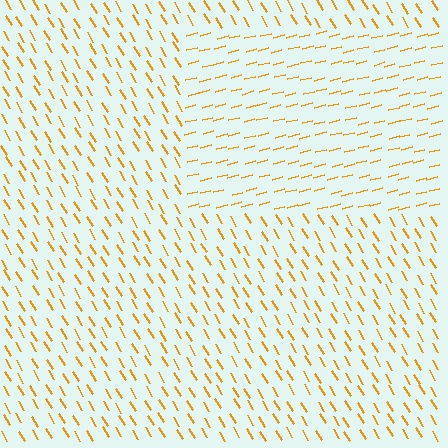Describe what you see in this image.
The image is filled with small orange line segments. A rectangle region in the image has lines oriented differently from the surrounding lines, creating a visible texture boundary.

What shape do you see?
I see a rectangle.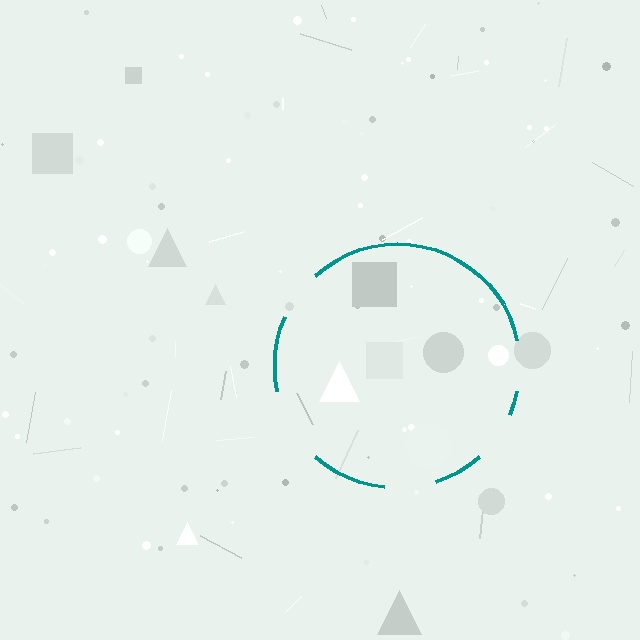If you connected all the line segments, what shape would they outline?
They would outline a circle.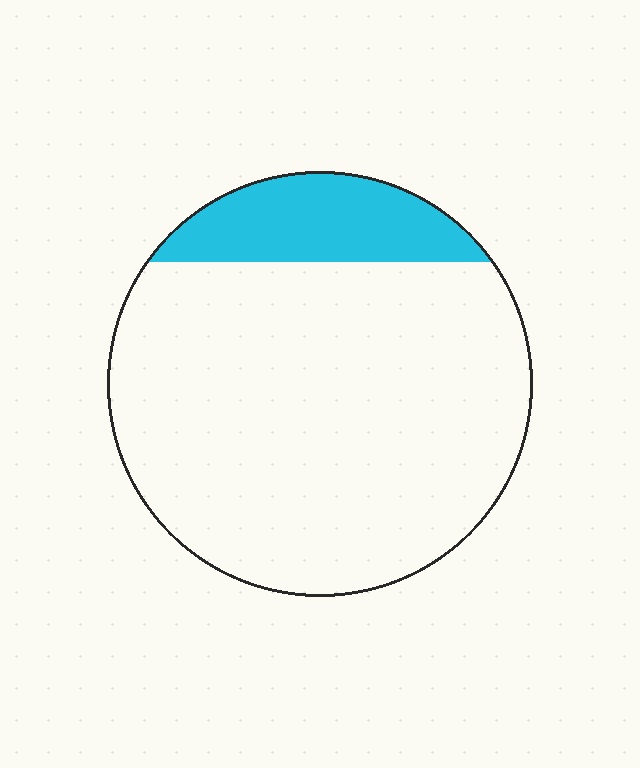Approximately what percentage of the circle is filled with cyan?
Approximately 15%.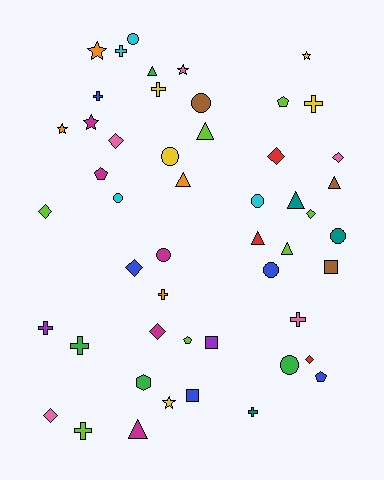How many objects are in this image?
There are 50 objects.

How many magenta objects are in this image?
There are 5 magenta objects.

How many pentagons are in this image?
There are 4 pentagons.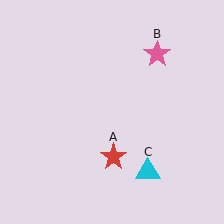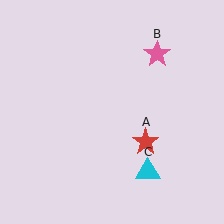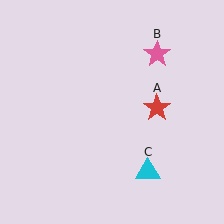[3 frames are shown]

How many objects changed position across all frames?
1 object changed position: red star (object A).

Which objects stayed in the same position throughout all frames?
Pink star (object B) and cyan triangle (object C) remained stationary.